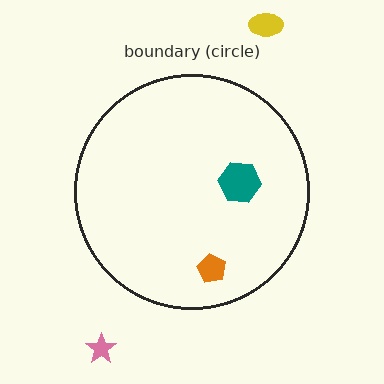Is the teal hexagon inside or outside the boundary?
Inside.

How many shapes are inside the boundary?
2 inside, 2 outside.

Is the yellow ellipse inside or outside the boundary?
Outside.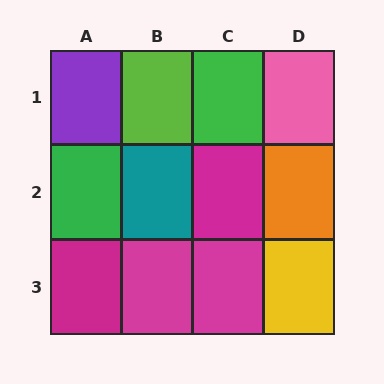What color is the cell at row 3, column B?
Magenta.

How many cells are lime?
1 cell is lime.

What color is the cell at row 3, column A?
Magenta.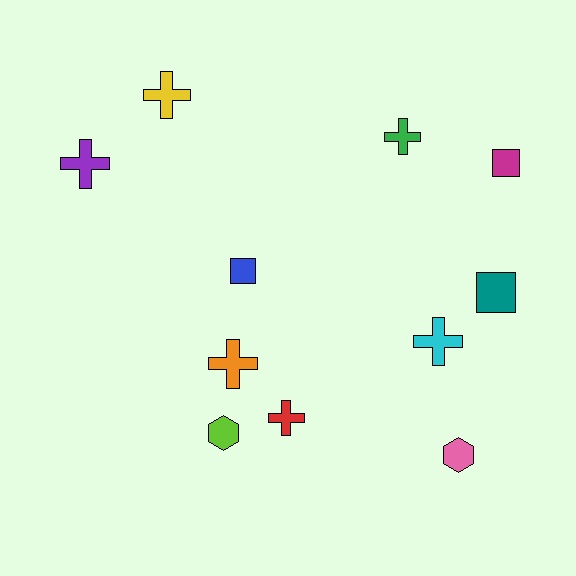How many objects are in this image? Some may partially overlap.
There are 11 objects.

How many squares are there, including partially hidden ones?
There are 3 squares.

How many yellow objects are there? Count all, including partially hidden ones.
There is 1 yellow object.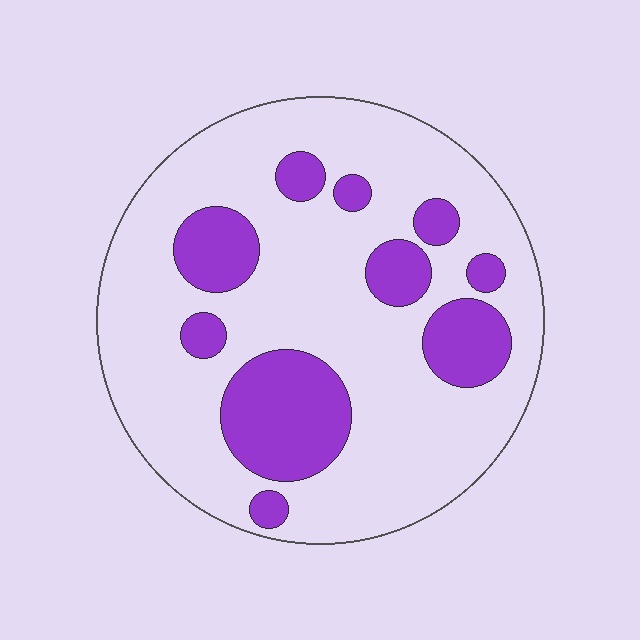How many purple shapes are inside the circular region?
10.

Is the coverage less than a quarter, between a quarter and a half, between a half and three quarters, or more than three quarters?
Less than a quarter.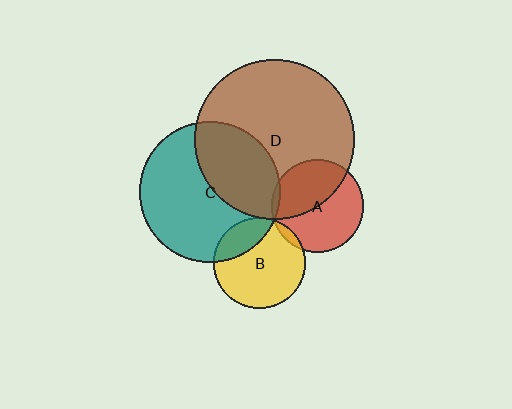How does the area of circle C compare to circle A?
Approximately 2.3 times.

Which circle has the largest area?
Circle D (brown).